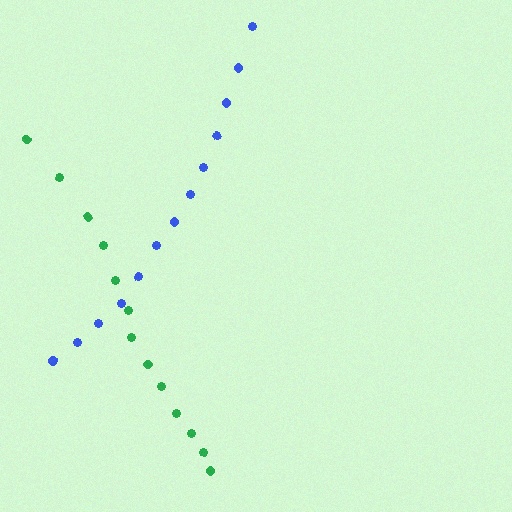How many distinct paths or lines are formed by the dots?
There are 2 distinct paths.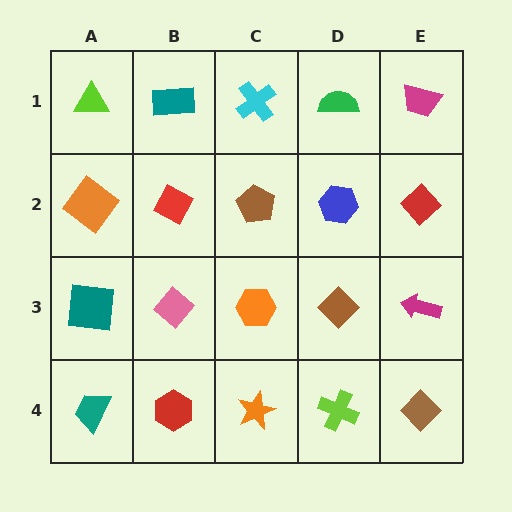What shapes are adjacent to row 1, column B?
A red diamond (row 2, column B), a lime triangle (row 1, column A), a cyan cross (row 1, column C).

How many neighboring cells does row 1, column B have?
3.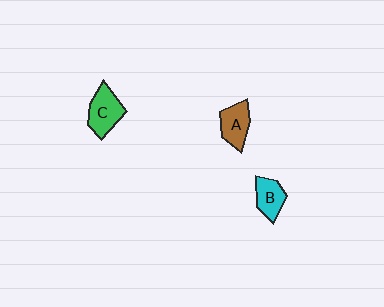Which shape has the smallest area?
Shape B (cyan).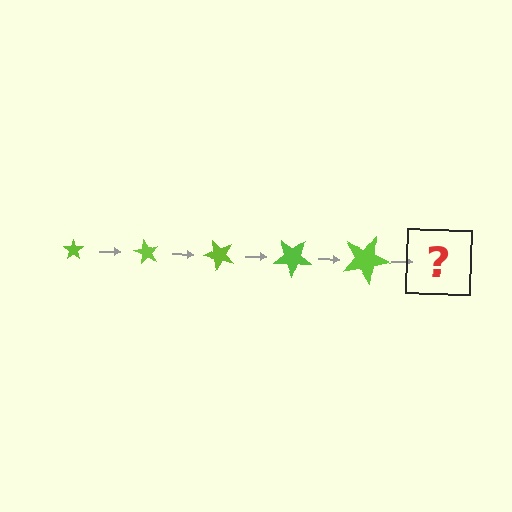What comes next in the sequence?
The next element should be a star, larger than the previous one and rotated 300 degrees from the start.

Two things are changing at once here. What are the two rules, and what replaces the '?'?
The two rules are that the star grows larger each step and it rotates 60 degrees each step. The '?' should be a star, larger than the previous one and rotated 300 degrees from the start.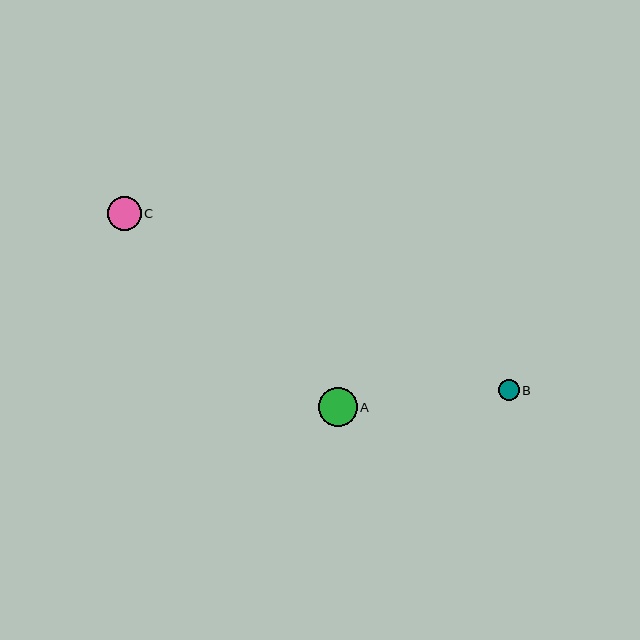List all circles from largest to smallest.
From largest to smallest: A, C, B.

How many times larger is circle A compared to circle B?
Circle A is approximately 1.9 times the size of circle B.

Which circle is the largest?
Circle A is the largest with a size of approximately 39 pixels.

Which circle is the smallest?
Circle B is the smallest with a size of approximately 21 pixels.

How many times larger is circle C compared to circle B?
Circle C is approximately 1.7 times the size of circle B.